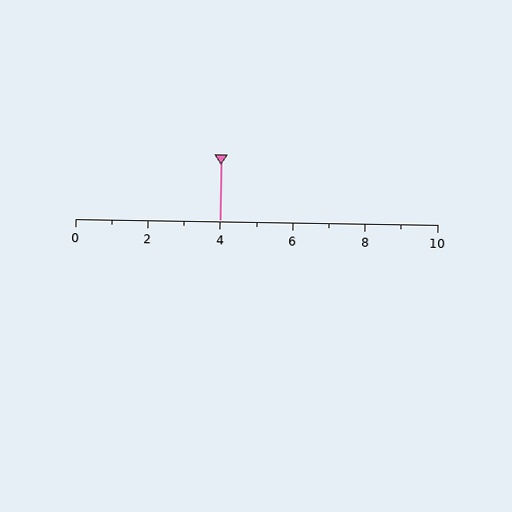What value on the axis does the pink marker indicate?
The marker indicates approximately 4.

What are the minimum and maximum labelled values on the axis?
The axis runs from 0 to 10.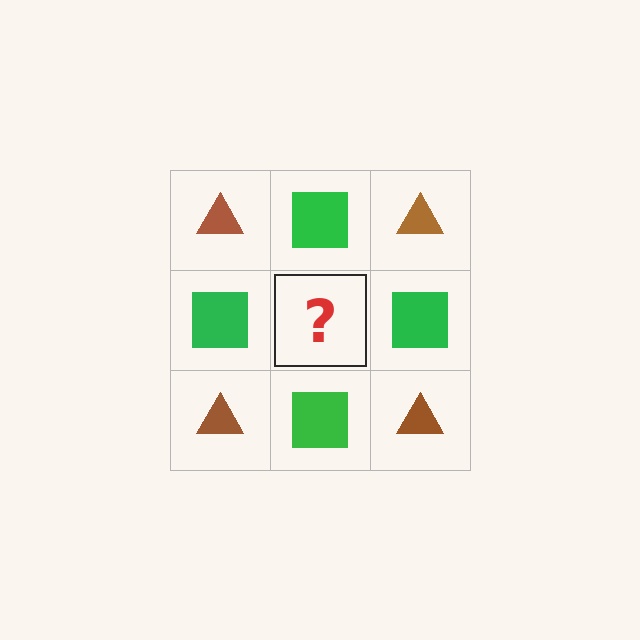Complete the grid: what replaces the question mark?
The question mark should be replaced with a brown triangle.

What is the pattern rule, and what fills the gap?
The rule is that it alternates brown triangle and green square in a checkerboard pattern. The gap should be filled with a brown triangle.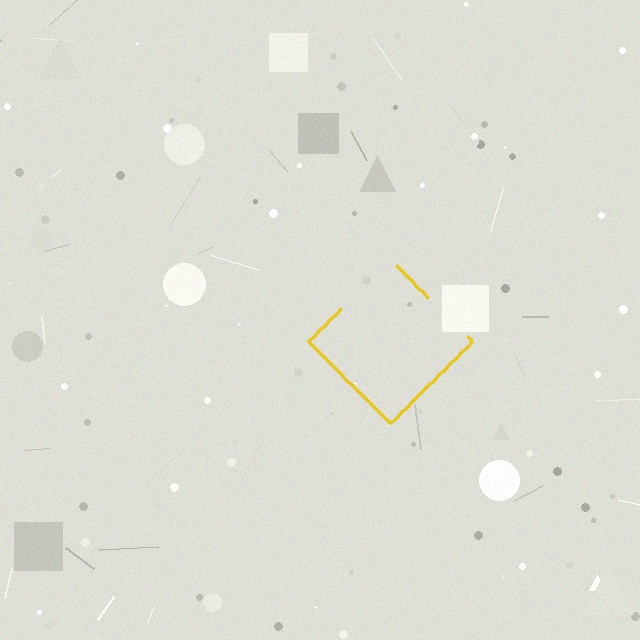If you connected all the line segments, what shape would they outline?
They would outline a diamond.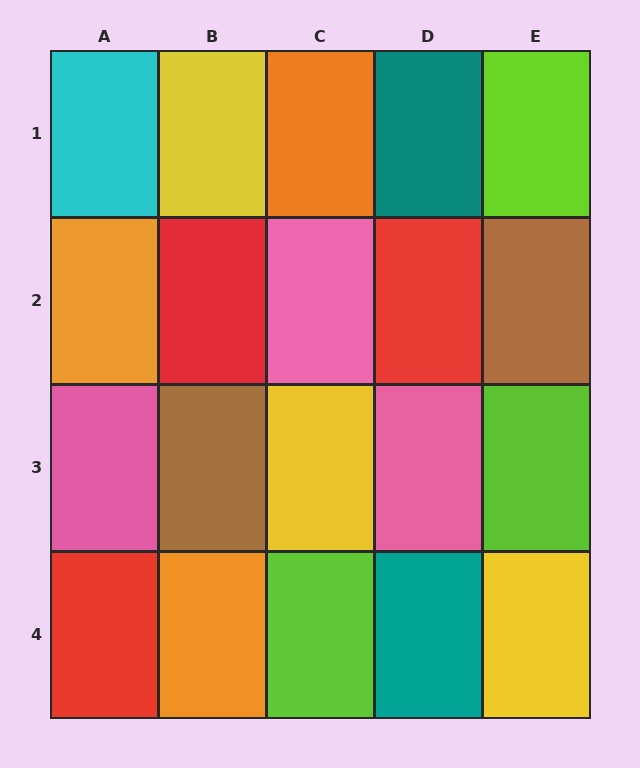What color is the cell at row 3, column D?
Pink.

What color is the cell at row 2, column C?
Pink.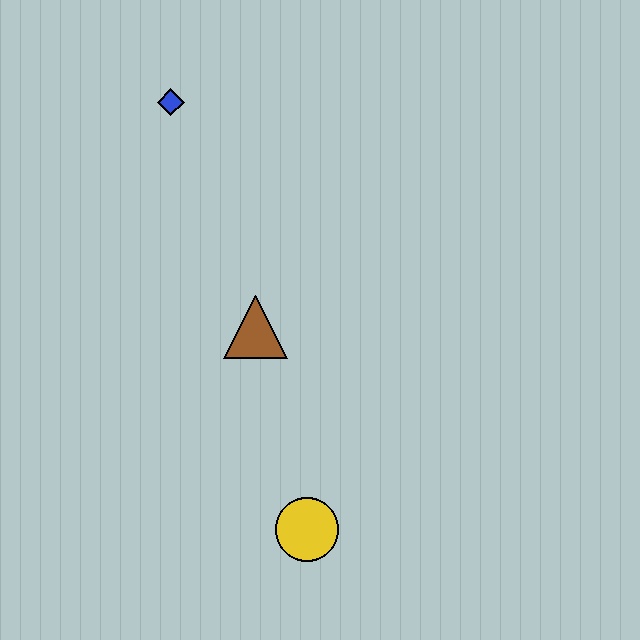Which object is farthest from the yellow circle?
The blue diamond is farthest from the yellow circle.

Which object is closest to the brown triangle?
The yellow circle is closest to the brown triangle.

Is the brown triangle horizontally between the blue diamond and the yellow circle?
Yes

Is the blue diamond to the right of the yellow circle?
No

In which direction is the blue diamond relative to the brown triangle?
The blue diamond is above the brown triangle.